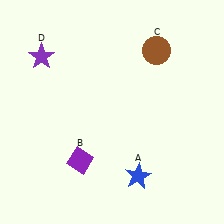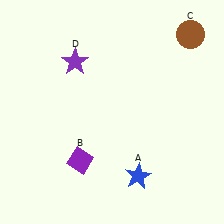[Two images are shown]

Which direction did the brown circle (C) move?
The brown circle (C) moved right.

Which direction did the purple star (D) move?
The purple star (D) moved right.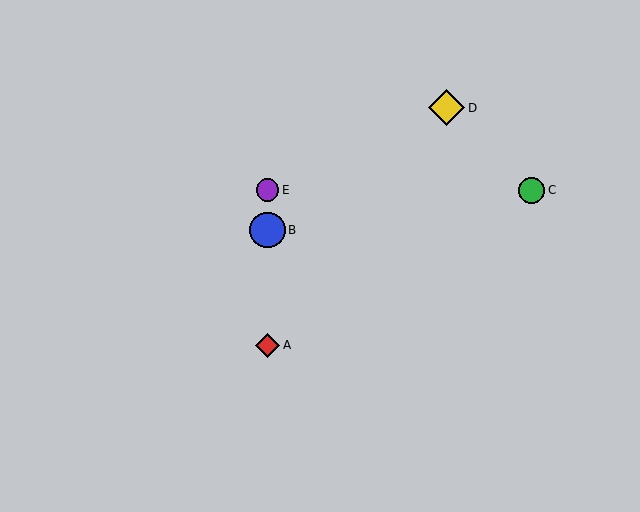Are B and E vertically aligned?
Yes, both are at x≈267.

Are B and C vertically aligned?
No, B is at x≈267 and C is at x≈532.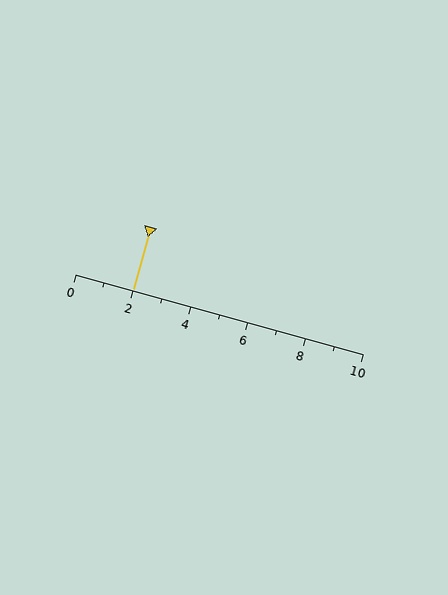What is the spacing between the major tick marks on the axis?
The major ticks are spaced 2 apart.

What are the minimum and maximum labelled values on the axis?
The axis runs from 0 to 10.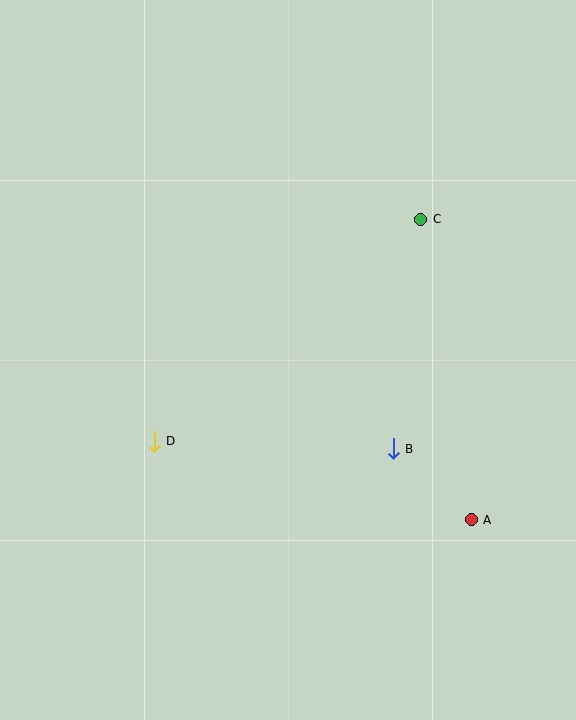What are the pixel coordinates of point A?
Point A is at (471, 520).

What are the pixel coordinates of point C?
Point C is at (421, 219).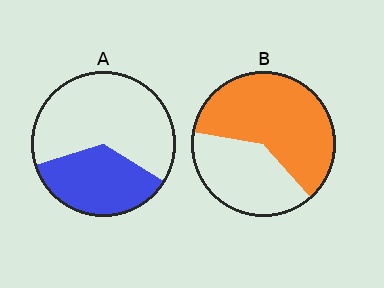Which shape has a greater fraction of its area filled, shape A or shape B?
Shape B.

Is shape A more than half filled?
No.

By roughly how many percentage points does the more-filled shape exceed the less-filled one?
By roughly 25 percentage points (B over A).